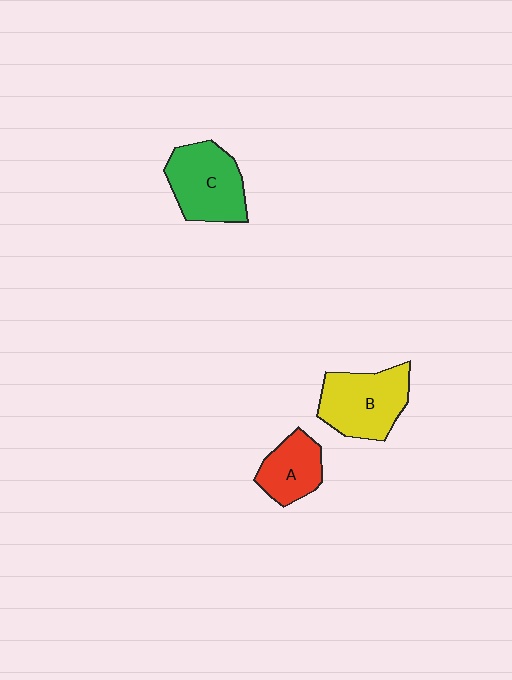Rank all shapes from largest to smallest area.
From largest to smallest: B (yellow), C (green), A (red).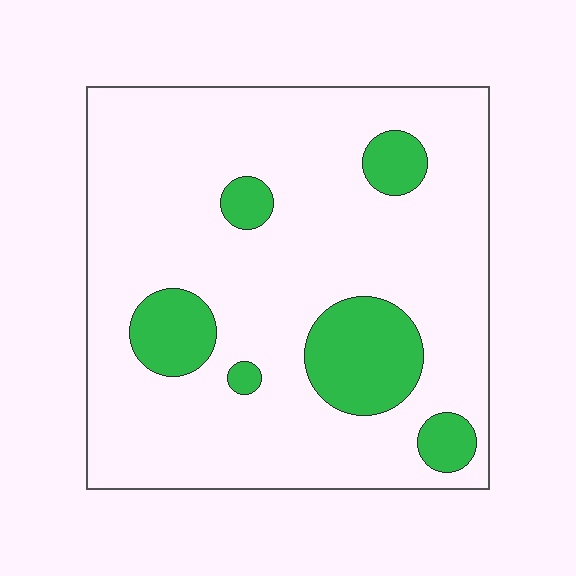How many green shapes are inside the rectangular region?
6.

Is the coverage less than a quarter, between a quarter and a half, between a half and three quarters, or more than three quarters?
Less than a quarter.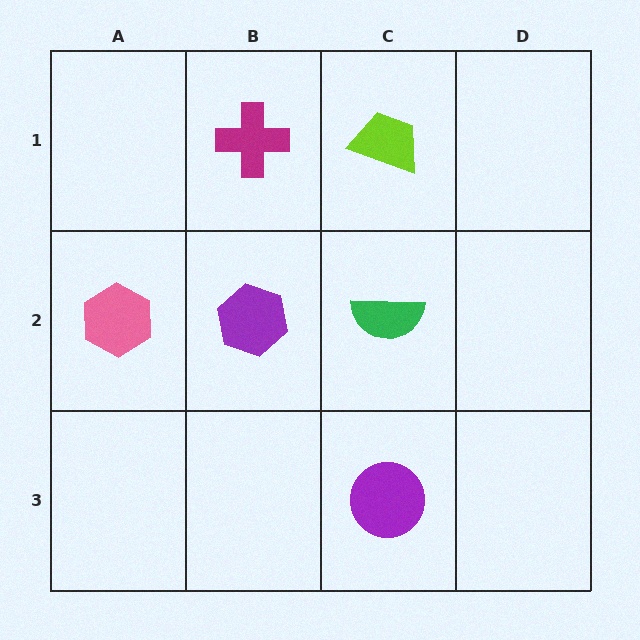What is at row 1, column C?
A lime trapezoid.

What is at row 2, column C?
A green semicircle.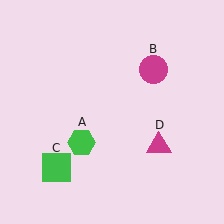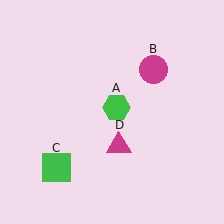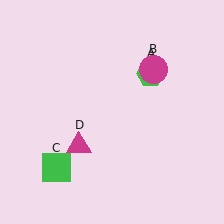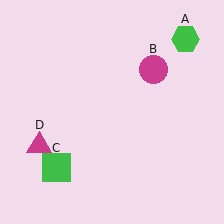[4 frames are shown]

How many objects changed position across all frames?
2 objects changed position: green hexagon (object A), magenta triangle (object D).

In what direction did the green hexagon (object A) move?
The green hexagon (object A) moved up and to the right.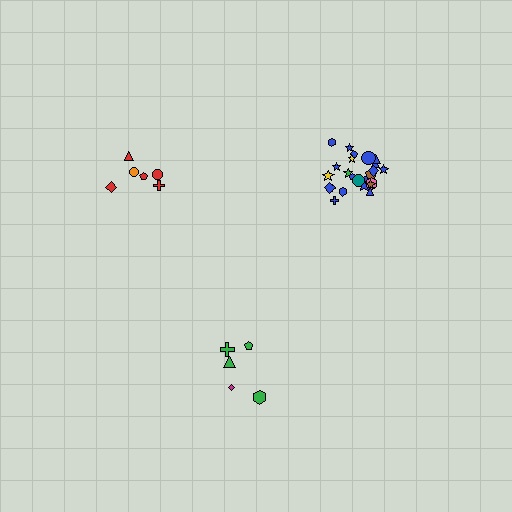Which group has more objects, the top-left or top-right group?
The top-right group.